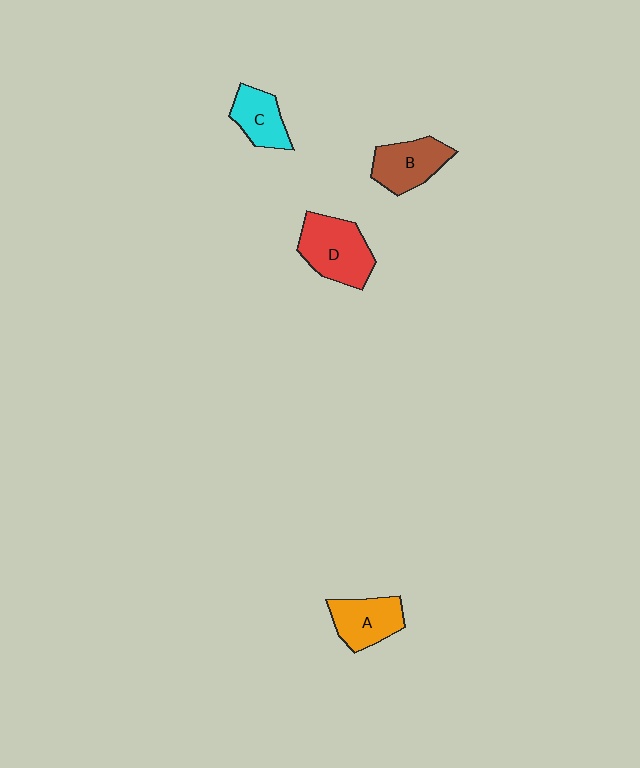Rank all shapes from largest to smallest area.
From largest to smallest: D (red), B (brown), A (orange), C (cyan).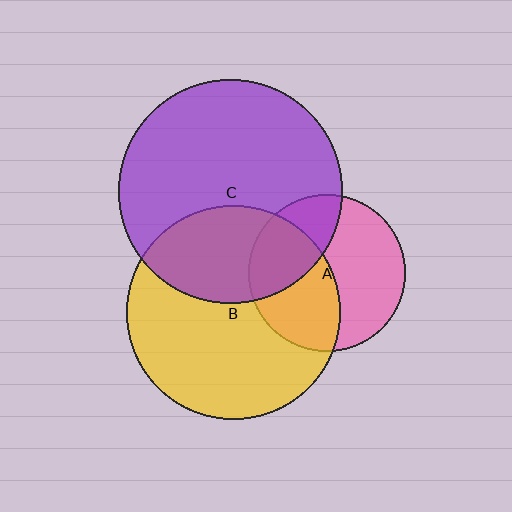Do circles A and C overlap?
Yes.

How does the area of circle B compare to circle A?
Approximately 1.8 times.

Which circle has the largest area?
Circle C (purple).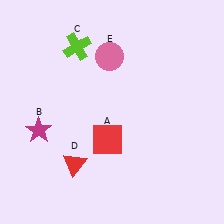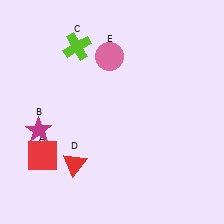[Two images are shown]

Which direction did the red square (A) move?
The red square (A) moved left.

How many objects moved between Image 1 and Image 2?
1 object moved between the two images.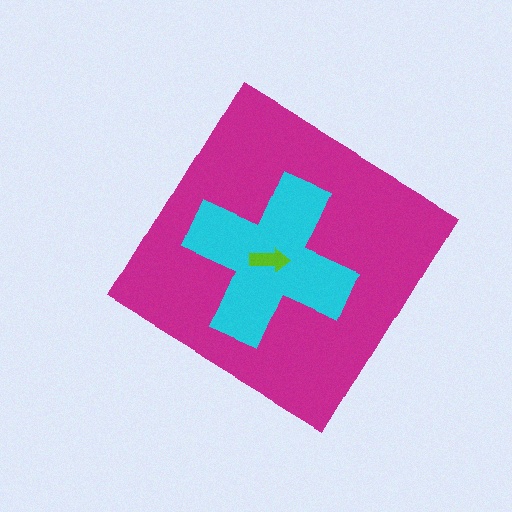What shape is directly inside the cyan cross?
The lime arrow.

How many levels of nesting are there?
3.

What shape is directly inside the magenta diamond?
The cyan cross.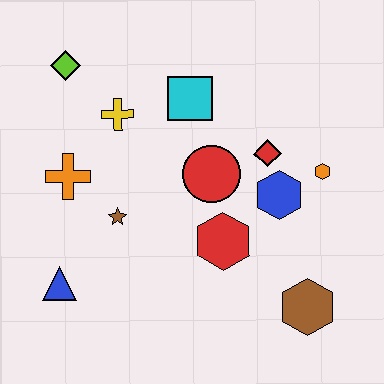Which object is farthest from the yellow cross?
The brown hexagon is farthest from the yellow cross.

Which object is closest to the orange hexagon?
The blue hexagon is closest to the orange hexagon.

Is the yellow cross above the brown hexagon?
Yes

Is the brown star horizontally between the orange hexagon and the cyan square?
No